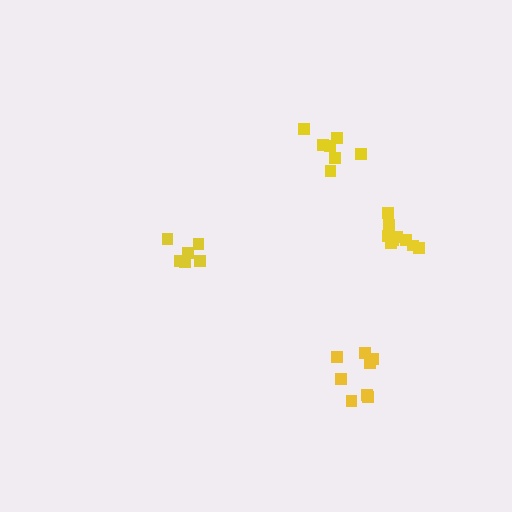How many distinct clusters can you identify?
There are 4 distinct clusters.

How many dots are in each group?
Group 1: 6 dots, Group 2: 8 dots, Group 3: 7 dots, Group 4: 9 dots (30 total).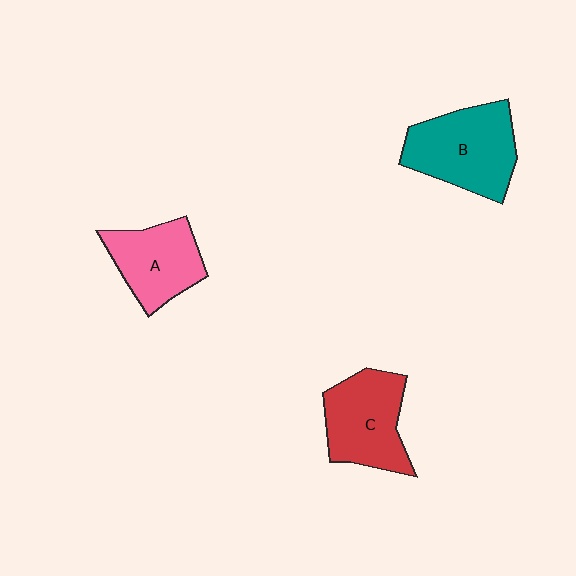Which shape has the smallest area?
Shape A (pink).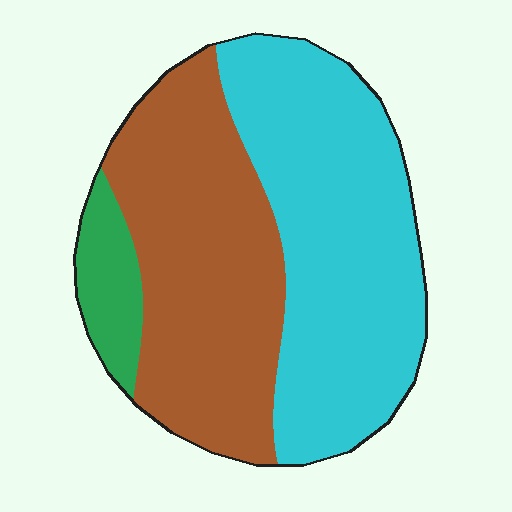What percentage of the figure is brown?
Brown covers roughly 45% of the figure.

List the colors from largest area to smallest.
From largest to smallest: cyan, brown, green.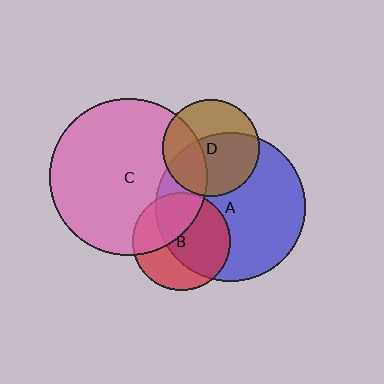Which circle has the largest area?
Circle C (pink).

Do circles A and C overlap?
Yes.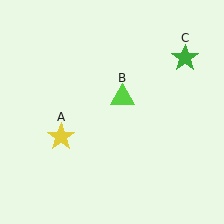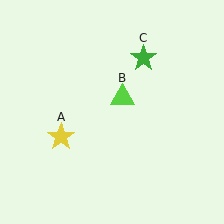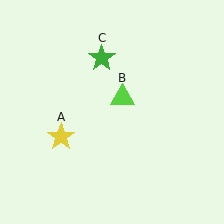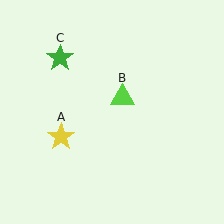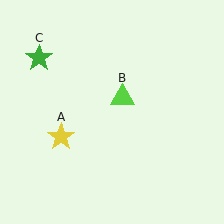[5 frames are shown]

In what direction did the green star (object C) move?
The green star (object C) moved left.